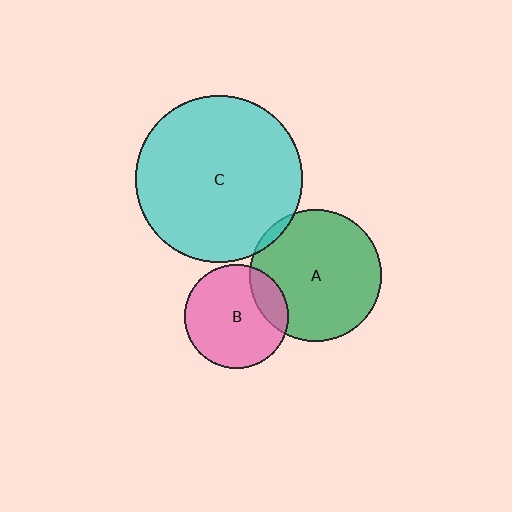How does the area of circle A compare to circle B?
Approximately 1.6 times.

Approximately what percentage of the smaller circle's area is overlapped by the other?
Approximately 20%.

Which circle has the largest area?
Circle C (cyan).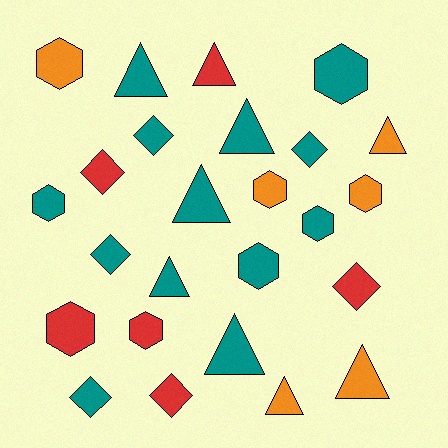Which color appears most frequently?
Teal, with 13 objects.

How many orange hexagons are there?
There are 3 orange hexagons.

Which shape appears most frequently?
Triangle, with 9 objects.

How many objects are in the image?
There are 25 objects.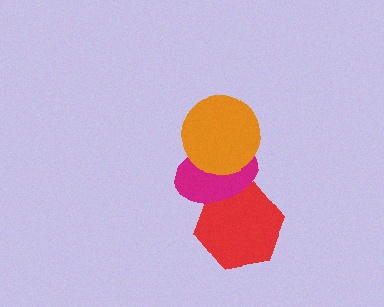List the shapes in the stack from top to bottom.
From top to bottom: the orange circle, the magenta ellipse, the red hexagon.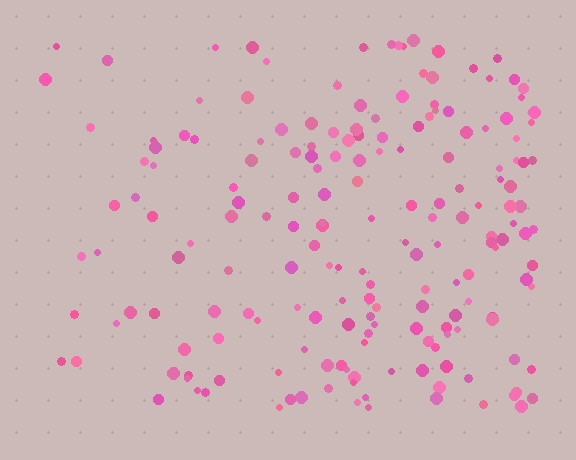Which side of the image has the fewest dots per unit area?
The left.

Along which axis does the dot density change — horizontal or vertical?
Horizontal.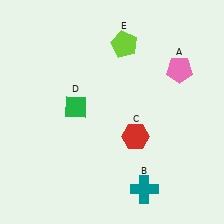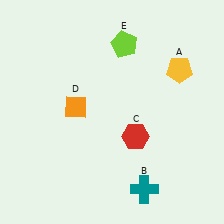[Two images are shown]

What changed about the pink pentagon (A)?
In Image 1, A is pink. In Image 2, it changed to yellow.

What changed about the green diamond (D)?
In Image 1, D is green. In Image 2, it changed to orange.